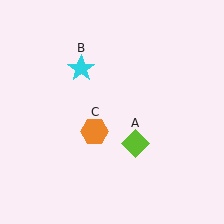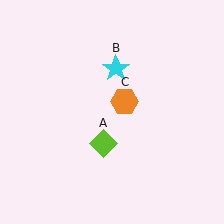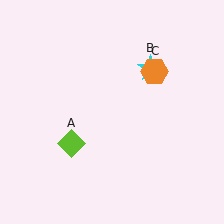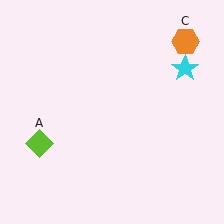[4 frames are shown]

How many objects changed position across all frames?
3 objects changed position: lime diamond (object A), cyan star (object B), orange hexagon (object C).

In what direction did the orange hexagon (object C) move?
The orange hexagon (object C) moved up and to the right.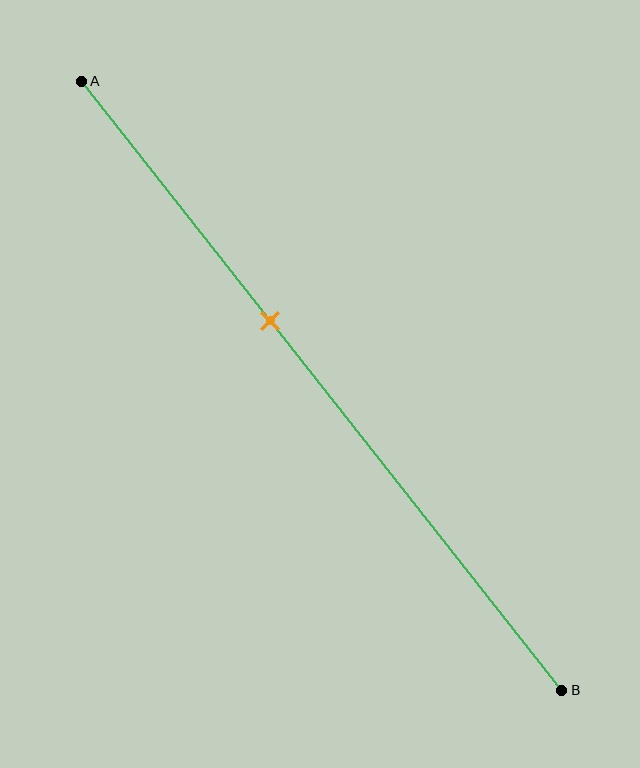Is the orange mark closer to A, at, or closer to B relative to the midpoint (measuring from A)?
The orange mark is closer to point A than the midpoint of segment AB.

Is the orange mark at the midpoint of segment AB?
No, the mark is at about 40% from A, not at the 50% midpoint.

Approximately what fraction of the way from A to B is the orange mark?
The orange mark is approximately 40% of the way from A to B.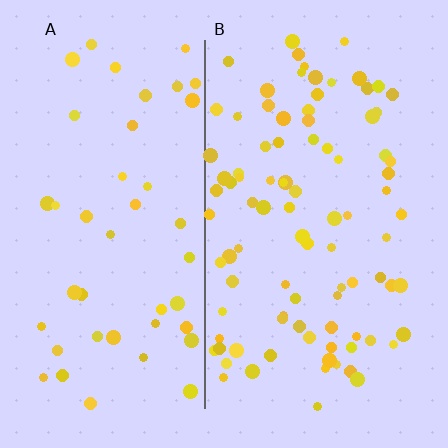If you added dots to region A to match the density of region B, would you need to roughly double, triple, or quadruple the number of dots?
Approximately double.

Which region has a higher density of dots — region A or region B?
B (the right).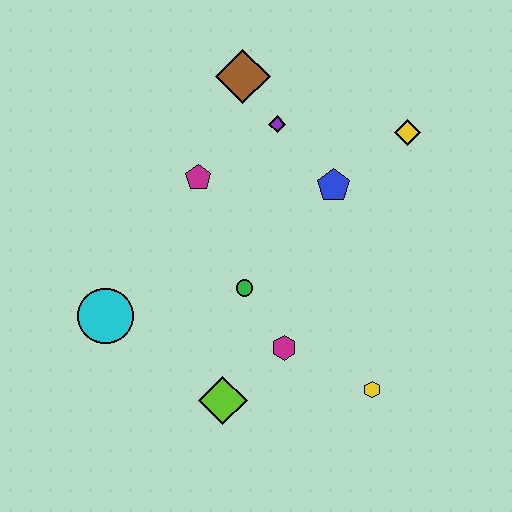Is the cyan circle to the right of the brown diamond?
No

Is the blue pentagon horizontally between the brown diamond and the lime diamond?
No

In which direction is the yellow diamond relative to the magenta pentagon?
The yellow diamond is to the right of the magenta pentagon.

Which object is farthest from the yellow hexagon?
The brown diamond is farthest from the yellow hexagon.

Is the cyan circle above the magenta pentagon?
No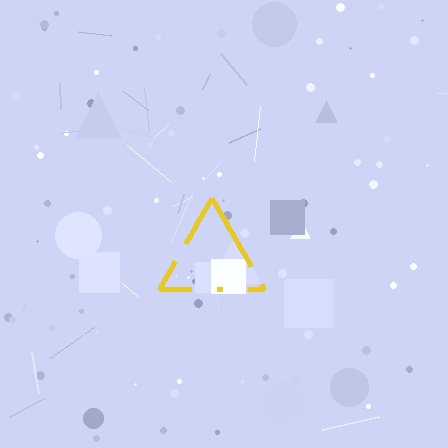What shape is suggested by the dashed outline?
The dashed outline suggests a triangle.